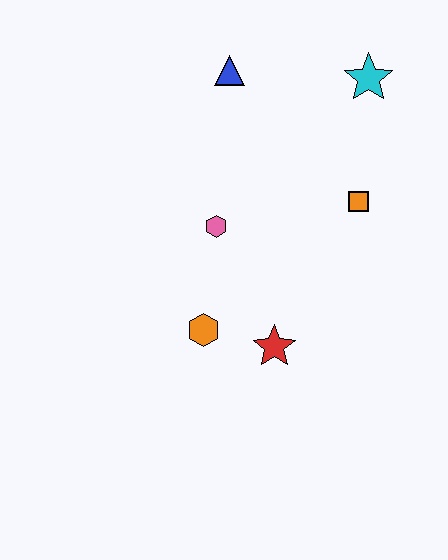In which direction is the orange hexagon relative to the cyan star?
The orange hexagon is below the cyan star.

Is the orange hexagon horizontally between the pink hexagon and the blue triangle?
No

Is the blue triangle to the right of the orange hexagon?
Yes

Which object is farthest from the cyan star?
The orange hexagon is farthest from the cyan star.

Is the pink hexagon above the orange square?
No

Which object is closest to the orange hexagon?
The red star is closest to the orange hexagon.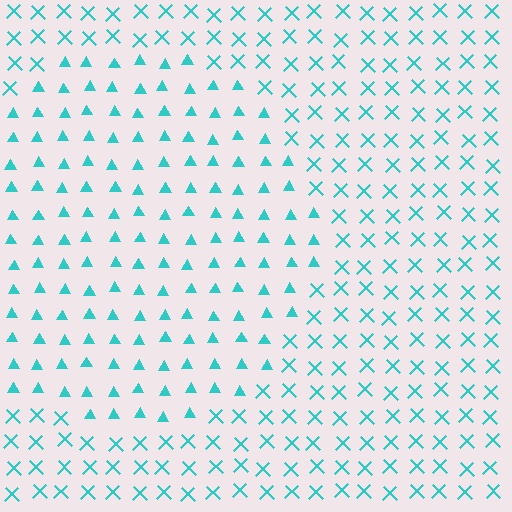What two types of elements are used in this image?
The image uses triangles inside the circle region and X marks outside it.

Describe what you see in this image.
The image is filled with small cyan elements arranged in a uniform grid. A circle-shaped region contains triangles, while the surrounding area contains X marks. The boundary is defined purely by the change in element shape.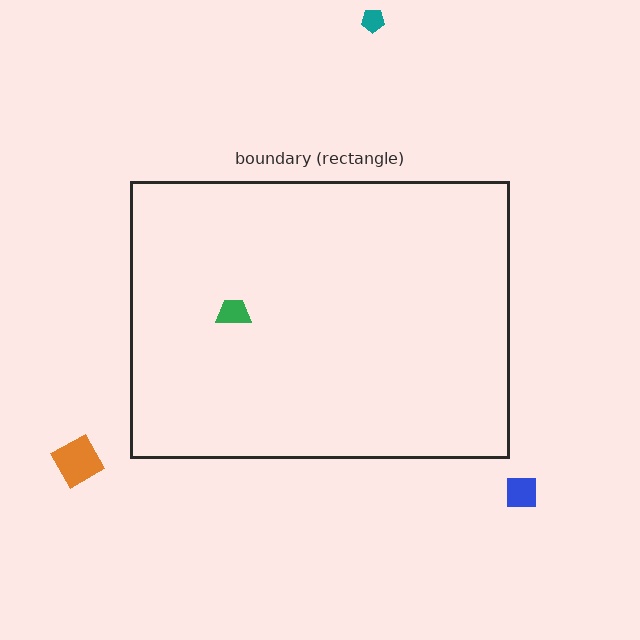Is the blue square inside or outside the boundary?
Outside.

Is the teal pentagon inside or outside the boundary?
Outside.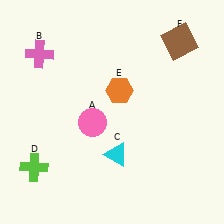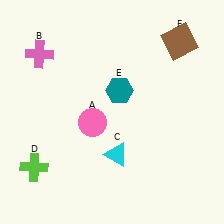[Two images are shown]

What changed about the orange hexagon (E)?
In Image 1, E is orange. In Image 2, it changed to teal.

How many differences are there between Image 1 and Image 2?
There is 1 difference between the two images.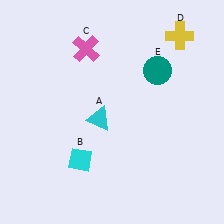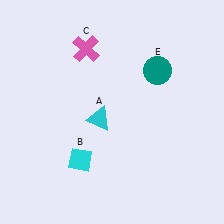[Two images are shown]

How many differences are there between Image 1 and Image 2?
There is 1 difference between the two images.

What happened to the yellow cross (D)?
The yellow cross (D) was removed in Image 2. It was in the top-right area of Image 1.